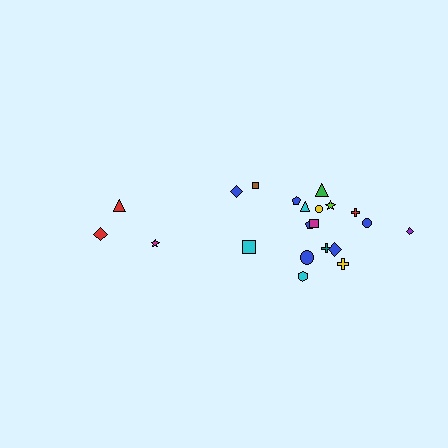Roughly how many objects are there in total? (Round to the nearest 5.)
Roughly 20 objects in total.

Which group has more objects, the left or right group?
The right group.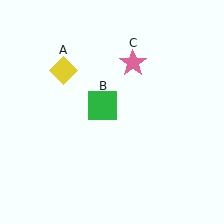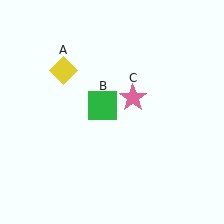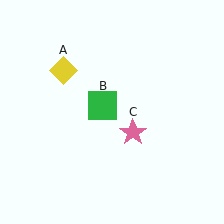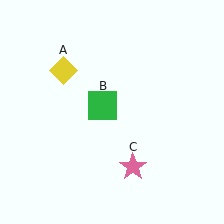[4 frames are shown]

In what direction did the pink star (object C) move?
The pink star (object C) moved down.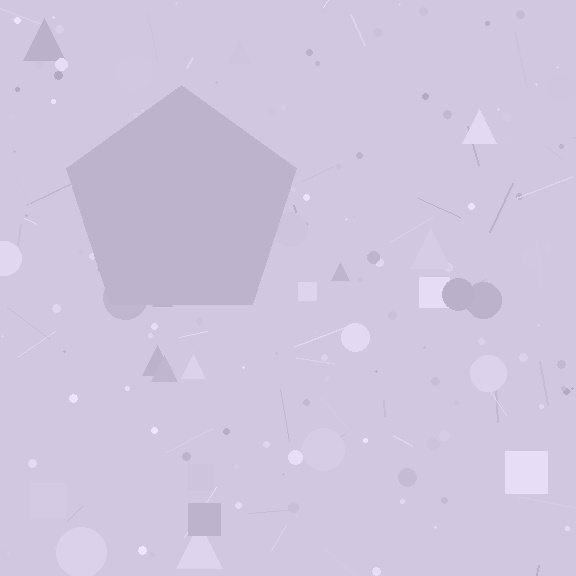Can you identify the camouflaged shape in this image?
The camouflaged shape is a pentagon.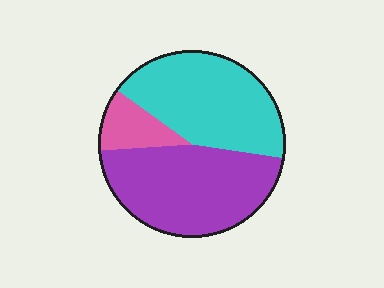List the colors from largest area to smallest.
From largest to smallest: purple, cyan, pink.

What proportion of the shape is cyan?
Cyan covers about 45% of the shape.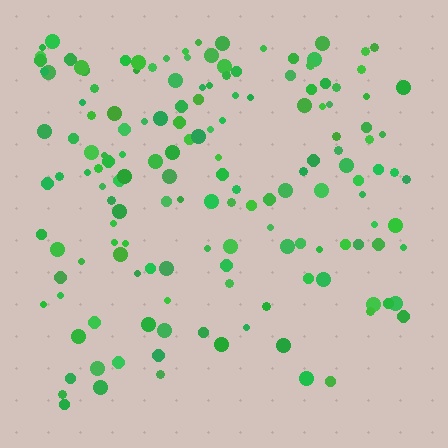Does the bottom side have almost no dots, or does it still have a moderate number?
Still a moderate number, just noticeably fewer than the top.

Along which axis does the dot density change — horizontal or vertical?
Vertical.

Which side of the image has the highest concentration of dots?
The top.